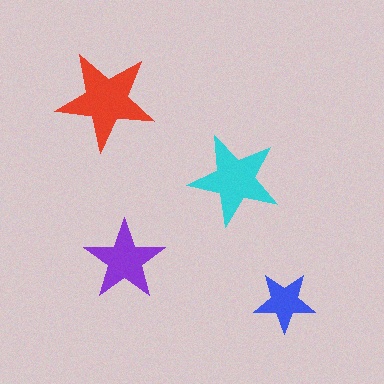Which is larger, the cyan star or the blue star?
The cyan one.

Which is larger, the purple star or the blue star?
The purple one.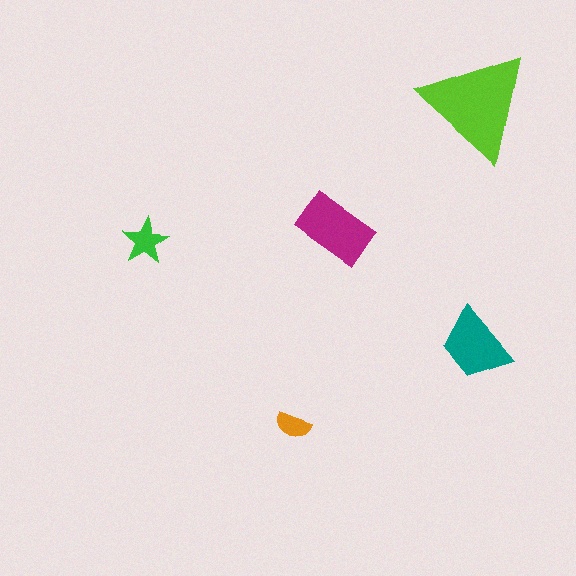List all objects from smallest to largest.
The orange semicircle, the green star, the teal trapezoid, the magenta rectangle, the lime triangle.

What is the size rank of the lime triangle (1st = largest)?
1st.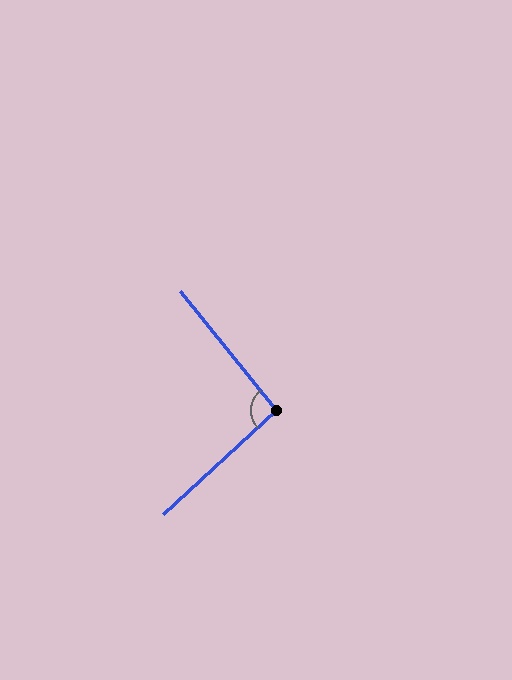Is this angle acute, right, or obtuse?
It is approximately a right angle.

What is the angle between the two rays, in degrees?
Approximately 94 degrees.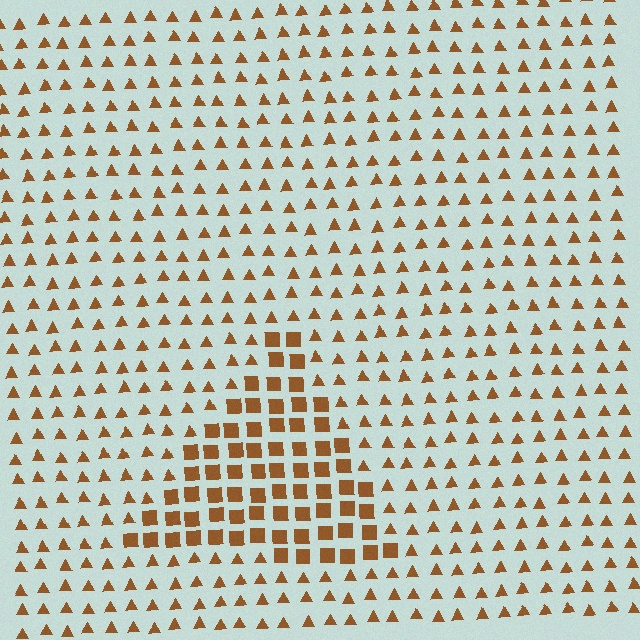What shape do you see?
I see a triangle.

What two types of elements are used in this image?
The image uses squares inside the triangle region and triangles outside it.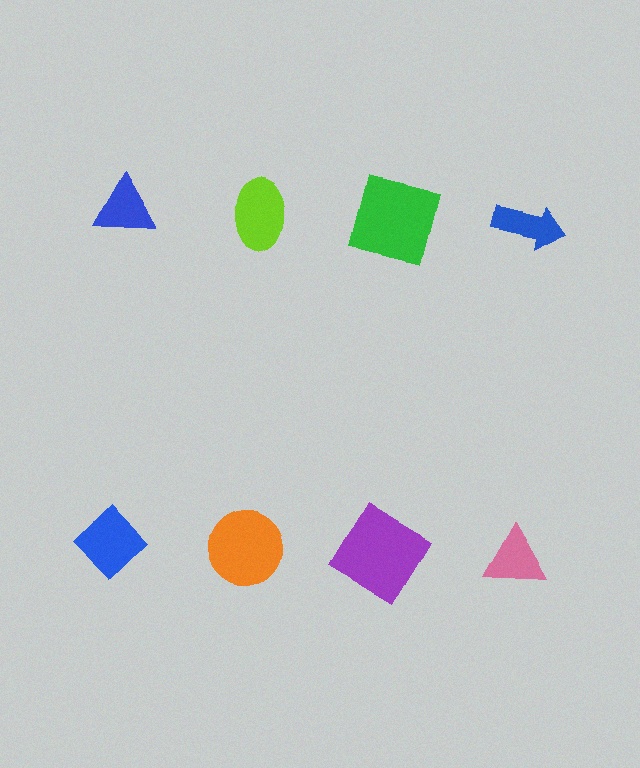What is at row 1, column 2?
A lime ellipse.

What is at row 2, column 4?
A pink triangle.